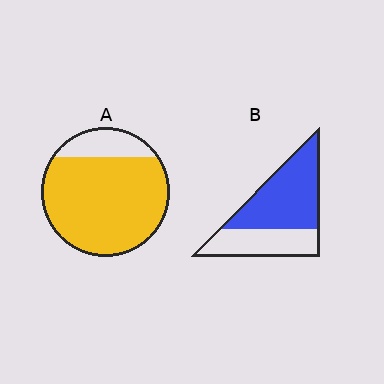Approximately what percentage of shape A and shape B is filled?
A is approximately 85% and B is approximately 60%.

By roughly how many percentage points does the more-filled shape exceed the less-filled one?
By roughly 20 percentage points (A over B).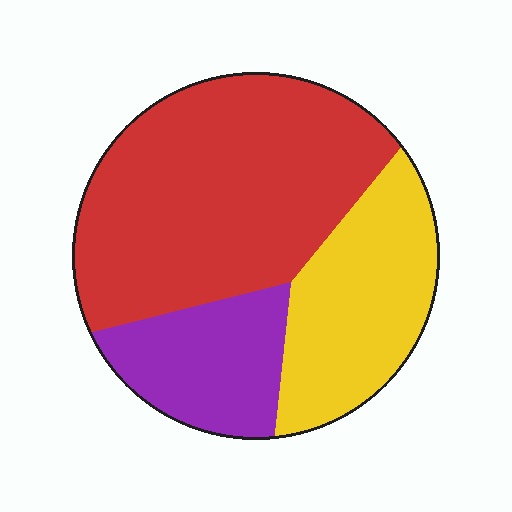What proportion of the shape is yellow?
Yellow takes up between a sixth and a third of the shape.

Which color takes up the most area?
Red, at roughly 55%.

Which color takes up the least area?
Purple, at roughly 20%.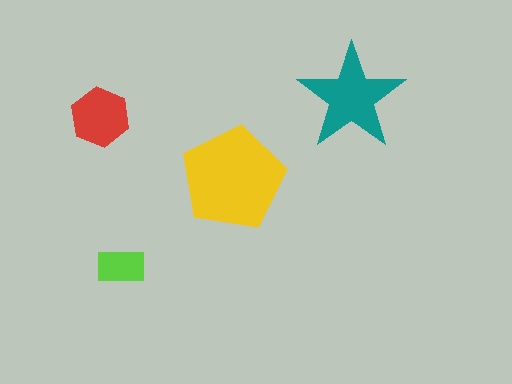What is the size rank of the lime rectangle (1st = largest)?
4th.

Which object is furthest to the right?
The teal star is rightmost.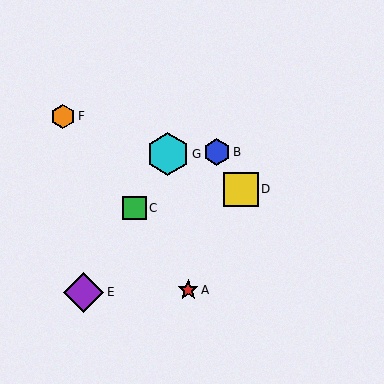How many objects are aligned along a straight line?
3 objects (C, E, G) are aligned along a straight line.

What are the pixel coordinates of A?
Object A is at (188, 290).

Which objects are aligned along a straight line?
Objects C, E, G are aligned along a straight line.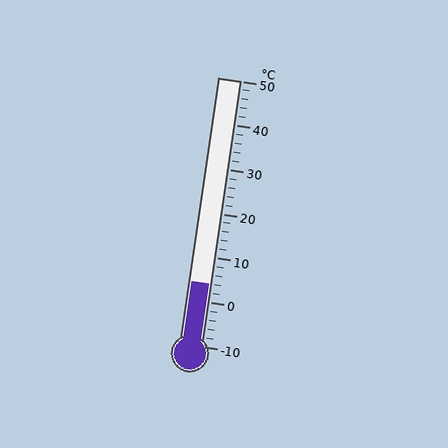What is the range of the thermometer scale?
The thermometer scale ranges from -10°C to 50°C.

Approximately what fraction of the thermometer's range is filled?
The thermometer is filled to approximately 25% of its range.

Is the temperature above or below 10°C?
The temperature is below 10°C.